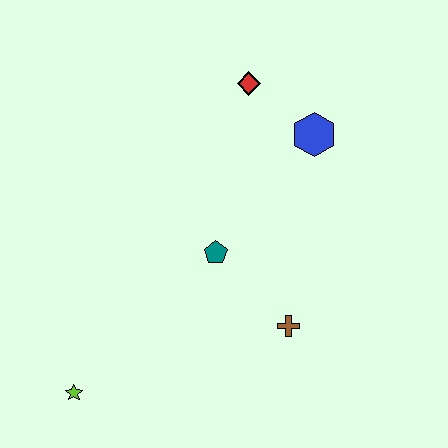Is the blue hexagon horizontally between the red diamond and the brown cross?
No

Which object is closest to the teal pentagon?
The brown cross is closest to the teal pentagon.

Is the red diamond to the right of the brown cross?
No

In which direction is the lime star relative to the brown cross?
The lime star is to the left of the brown cross.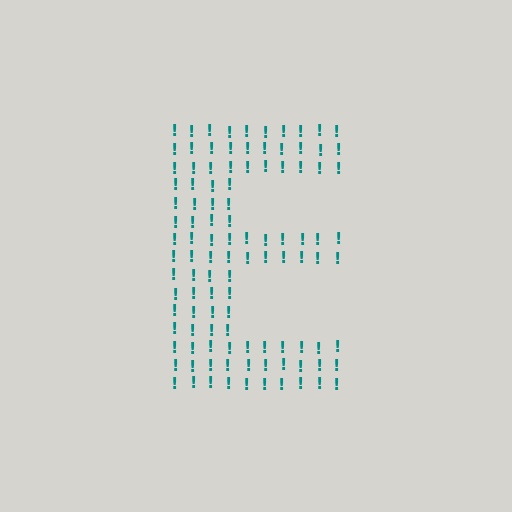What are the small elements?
The small elements are exclamation marks.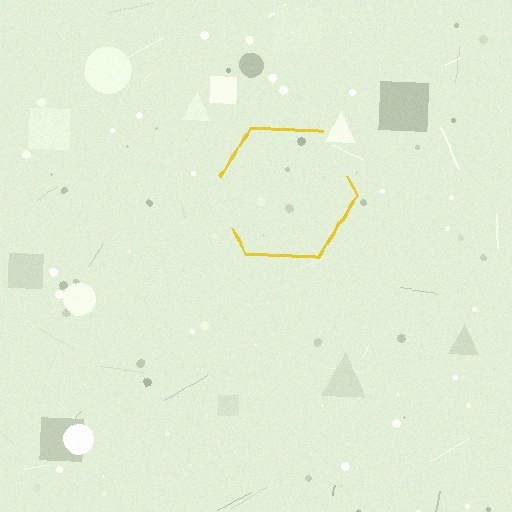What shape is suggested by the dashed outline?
The dashed outline suggests a hexagon.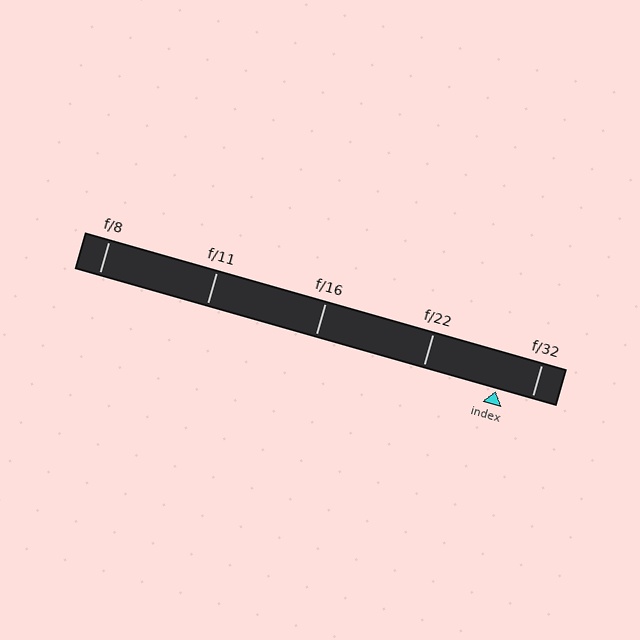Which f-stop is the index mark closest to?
The index mark is closest to f/32.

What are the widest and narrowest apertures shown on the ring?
The widest aperture shown is f/8 and the narrowest is f/32.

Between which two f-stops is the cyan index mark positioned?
The index mark is between f/22 and f/32.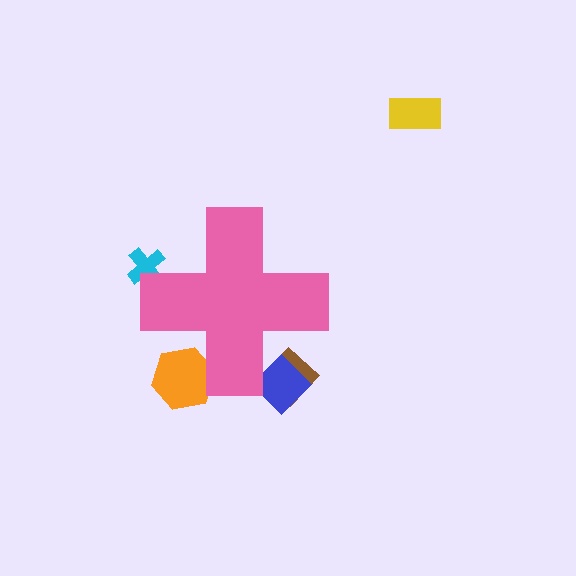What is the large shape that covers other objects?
A pink cross.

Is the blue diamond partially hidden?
Yes, the blue diamond is partially hidden behind the pink cross.